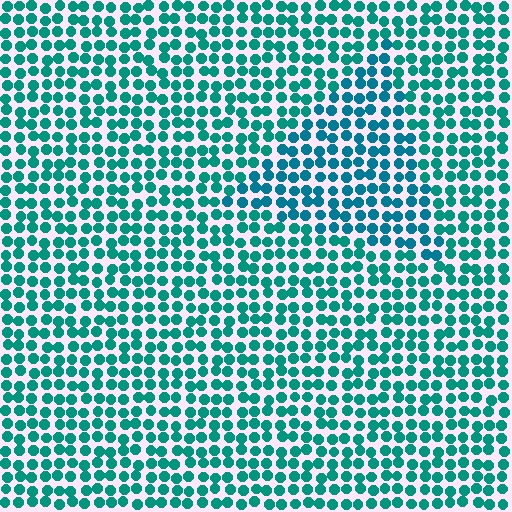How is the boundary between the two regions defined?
The boundary is defined purely by a slight shift in hue (about 21 degrees). Spacing, size, and orientation are identical on both sides.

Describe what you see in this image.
The image is filled with small teal elements in a uniform arrangement. A triangle-shaped region is visible where the elements are tinted to a slightly different hue, forming a subtle color boundary.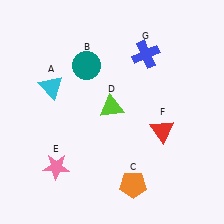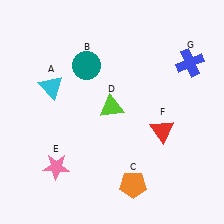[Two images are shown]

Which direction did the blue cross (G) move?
The blue cross (G) moved right.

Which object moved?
The blue cross (G) moved right.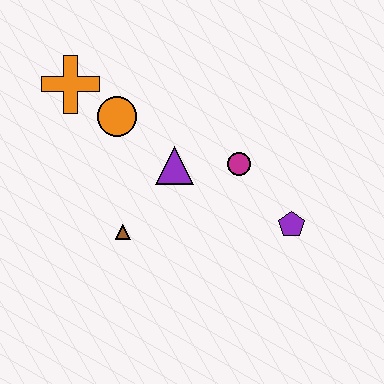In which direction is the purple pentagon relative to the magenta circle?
The purple pentagon is below the magenta circle.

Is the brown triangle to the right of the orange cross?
Yes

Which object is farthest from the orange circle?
The purple pentagon is farthest from the orange circle.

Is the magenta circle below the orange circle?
Yes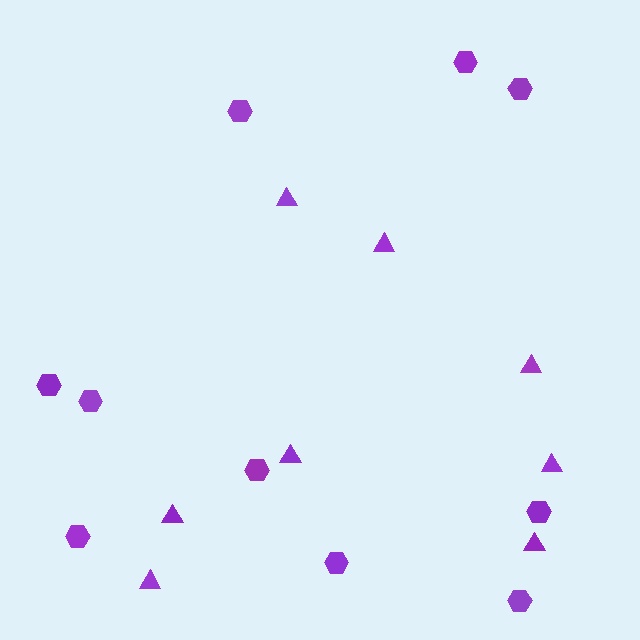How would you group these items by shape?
There are 2 groups: one group of triangles (8) and one group of hexagons (10).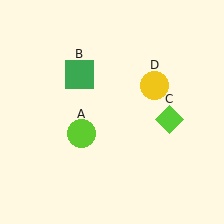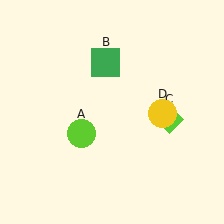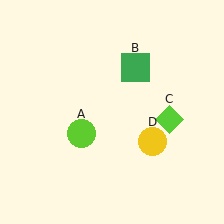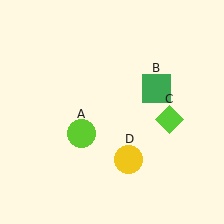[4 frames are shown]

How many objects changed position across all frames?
2 objects changed position: green square (object B), yellow circle (object D).